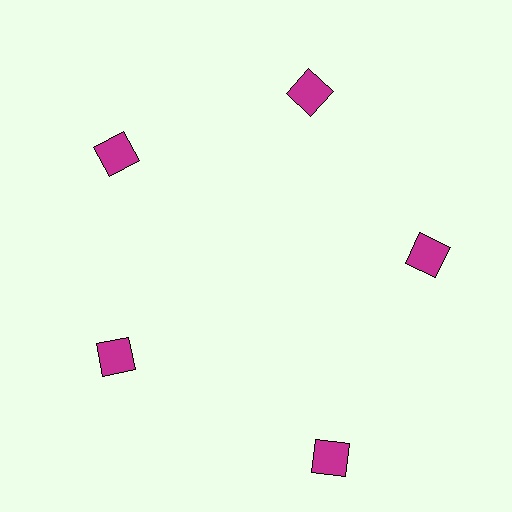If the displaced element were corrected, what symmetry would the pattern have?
It would have 5-fold rotational symmetry — the pattern would map onto itself every 72 degrees.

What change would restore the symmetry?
The symmetry would be restored by moving it inward, back onto the ring so that all 5 diamonds sit at equal angles and equal distance from the center.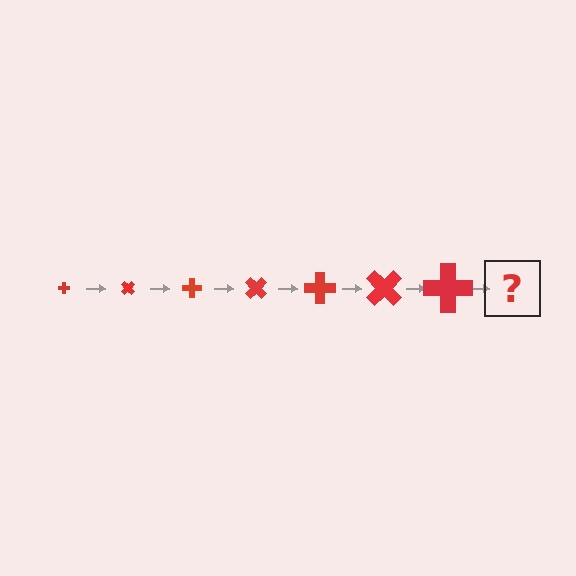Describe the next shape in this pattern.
It should be a cross, larger than the previous one and rotated 315 degrees from the start.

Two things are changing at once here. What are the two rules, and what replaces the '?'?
The two rules are that the cross grows larger each step and it rotates 45 degrees each step. The '?' should be a cross, larger than the previous one and rotated 315 degrees from the start.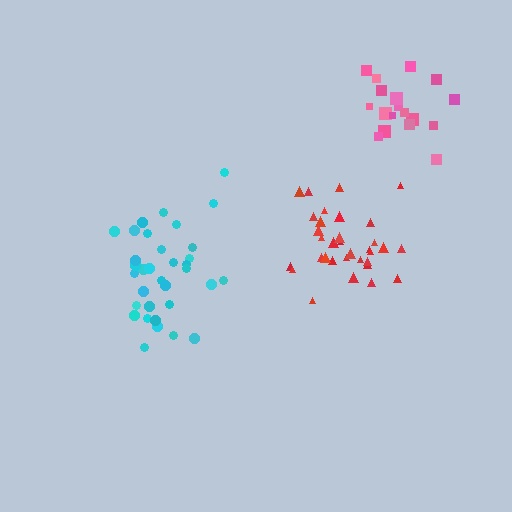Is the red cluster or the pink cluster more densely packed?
Pink.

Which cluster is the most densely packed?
Pink.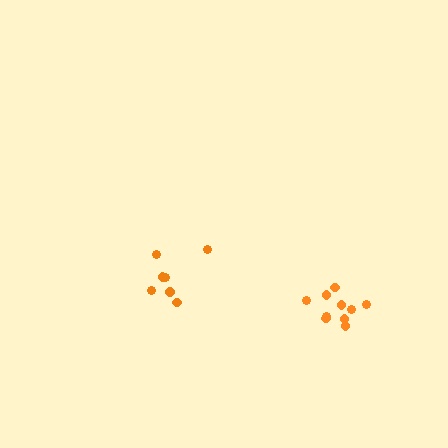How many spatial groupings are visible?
There are 2 spatial groupings.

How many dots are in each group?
Group 1: 10 dots, Group 2: 7 dots (17 total).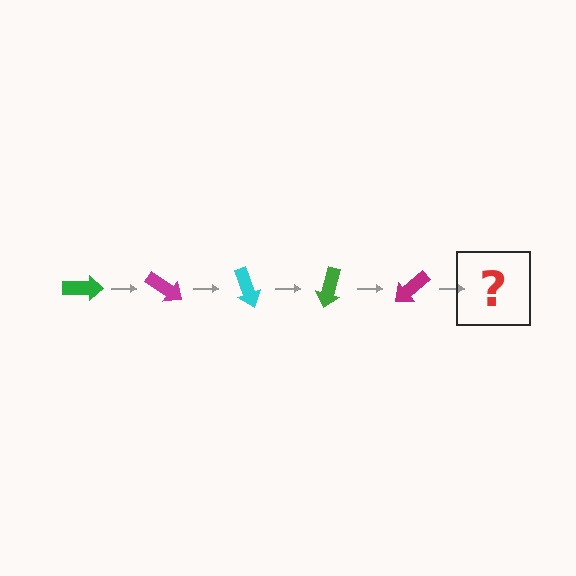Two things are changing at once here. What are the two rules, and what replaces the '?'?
The two rules are that it rotates 35 degrees each step and the color cycles through green, magenta, and cyan. The '?' should be a cyan arrow, rotated 175 degrees from the start.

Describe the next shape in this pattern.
It should be a cyan arrow, rotated 175 degrees from the start.